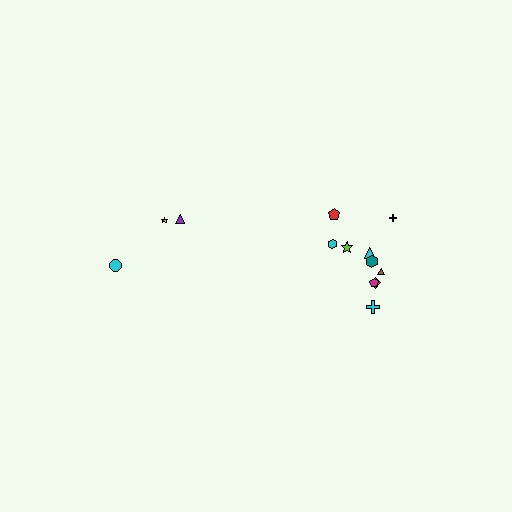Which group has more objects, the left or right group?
The right group.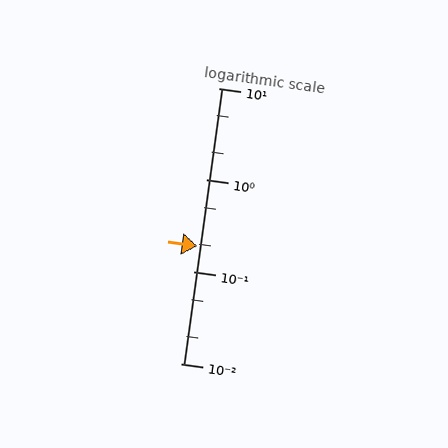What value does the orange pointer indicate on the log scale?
The pointer indicates approximately 0.19.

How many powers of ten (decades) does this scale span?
The scale spans 3 decades, from 0.01 to 10.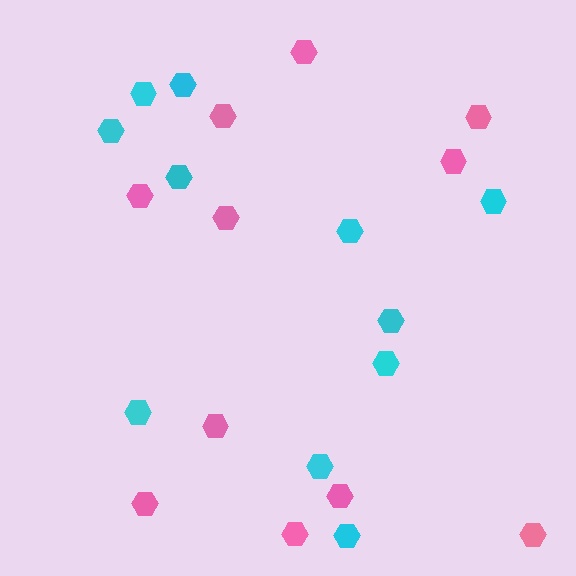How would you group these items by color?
There are 2 groups: one group of cyan hexagons (11) and one group of pink hexagons (11).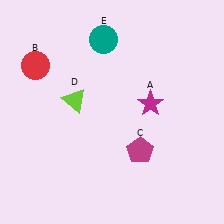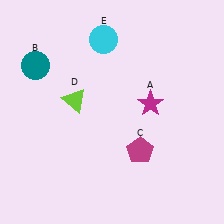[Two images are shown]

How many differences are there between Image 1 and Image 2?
There are 2 differences between the two images.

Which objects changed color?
B changed from red to teal. E changed from teal to cyan.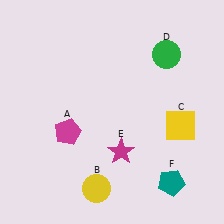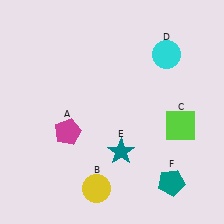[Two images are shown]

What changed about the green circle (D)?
In Image 1, D is green. In Image 2, it changed to cyan.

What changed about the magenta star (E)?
In Image 1, E is magenta. In Image 2, it changed to teal.